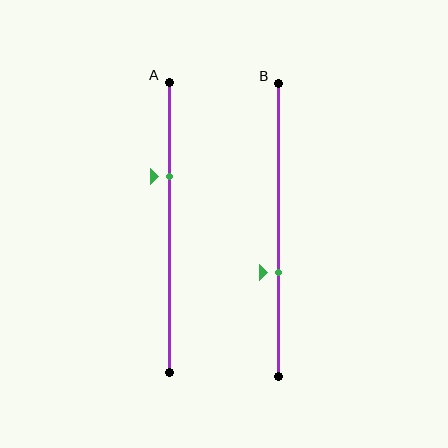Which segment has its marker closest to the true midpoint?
Segment B has its marker closest to the true midpoint.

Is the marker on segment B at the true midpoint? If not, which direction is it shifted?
No, the marker on segment B is shifted downward by about 15% of the segment length.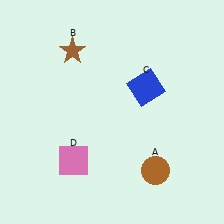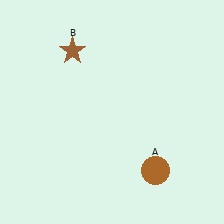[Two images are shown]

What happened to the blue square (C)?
The blue square (C) was removed in Image 2. It was in the top-right area of Image 1.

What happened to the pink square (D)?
The pink square (D) was removed in Image 2. It was in the bottom-left area of Image 1.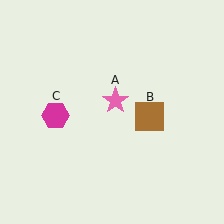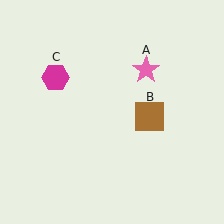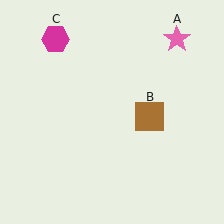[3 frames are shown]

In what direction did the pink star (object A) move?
The pink star (object A) moved up and to the right.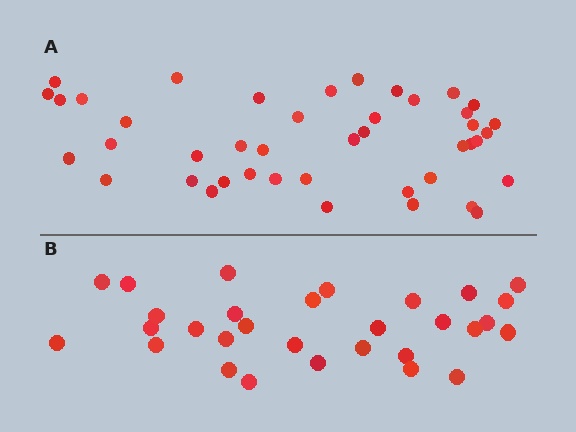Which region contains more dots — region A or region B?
Region A (the top region) has more dots.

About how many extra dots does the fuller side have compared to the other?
Region A has approximately 15 more dots than region B.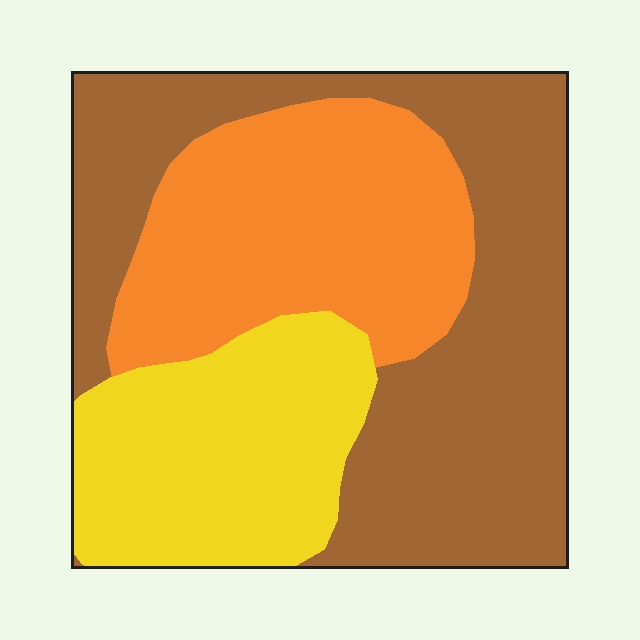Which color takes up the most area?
Brown, at roughly 45%.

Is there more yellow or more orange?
Orange.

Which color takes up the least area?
Yellow, at roughly 25%.